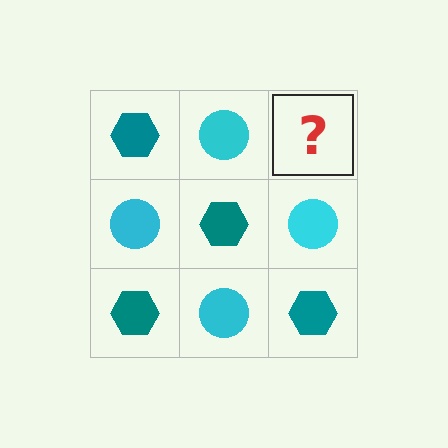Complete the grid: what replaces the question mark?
The question mark should be replaced with a teal hexagon.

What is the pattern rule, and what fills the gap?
The rule is that it alternates teal hexagon and cyan circle in a checkerboard pattern. The gap should be filled with a teal hexagon.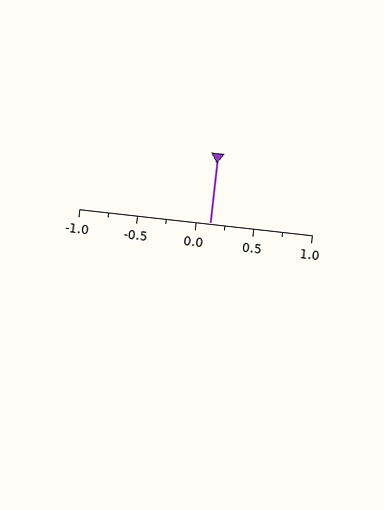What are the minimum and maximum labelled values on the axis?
The axis runs from -1.0 to 1.0.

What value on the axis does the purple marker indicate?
The marker indicates approximately 0.12.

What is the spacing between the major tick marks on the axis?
The major ticks are spaced 0.5 apart.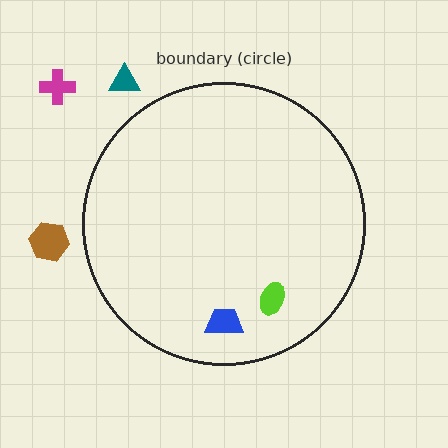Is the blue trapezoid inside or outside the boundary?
Inside.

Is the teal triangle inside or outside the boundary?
Outside.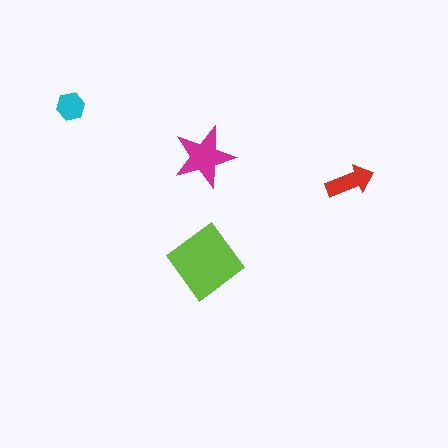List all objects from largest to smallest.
The lime diamond, the magenta star, the red arrow, the cyan hexagon.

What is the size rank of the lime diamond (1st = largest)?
1st.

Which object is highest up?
The cyan hexagon is topmost.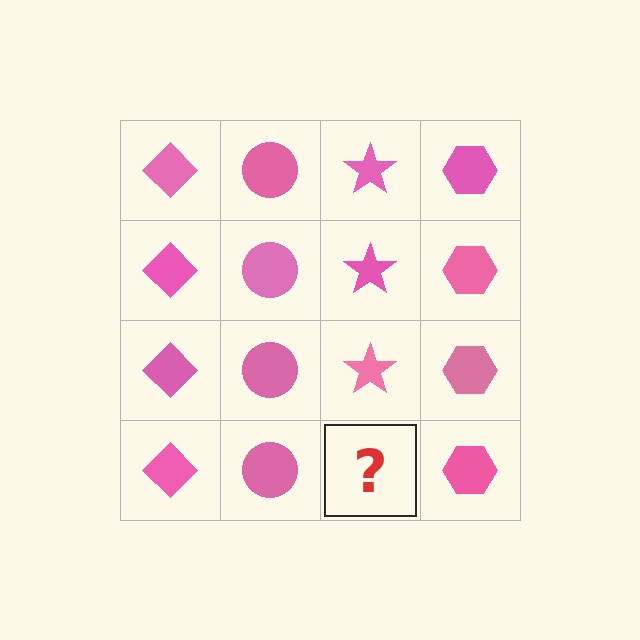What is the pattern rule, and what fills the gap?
The rule is that each column has a consistent shape. The gap should be filled with a pink star.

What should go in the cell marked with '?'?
The missing cell should contain a pink star.